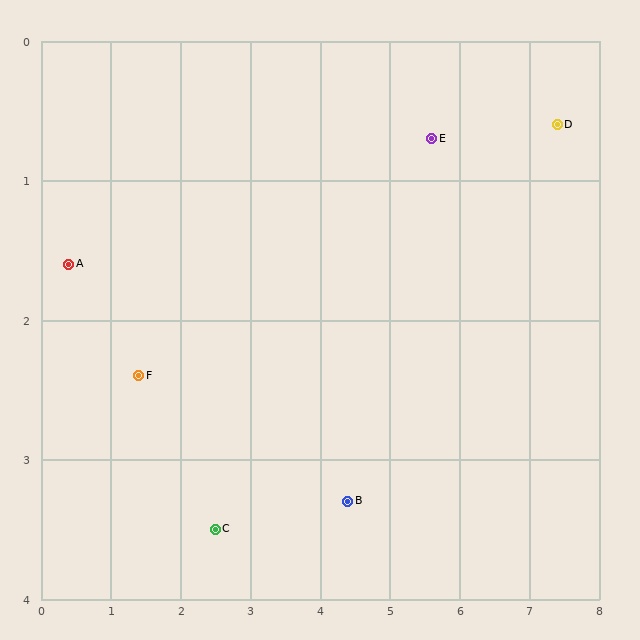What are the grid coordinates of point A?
Point A is at approximately (0.4, 1.6).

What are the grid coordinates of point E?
Point E is at approximately (5.6, 0.7).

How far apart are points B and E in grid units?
Points B and E are about 2.9 grid units apart.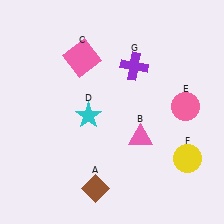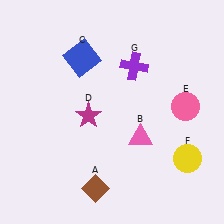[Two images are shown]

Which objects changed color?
C changed from pink to blue. D changed from cyan to magenta.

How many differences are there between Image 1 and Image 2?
There are 2 differences between the two images.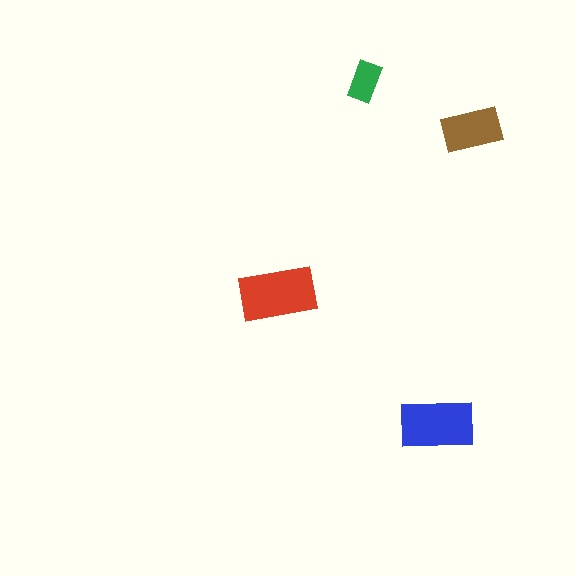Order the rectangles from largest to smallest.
the red one, the blue one, the brown one, the green one.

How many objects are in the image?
There are 4 objects in the image.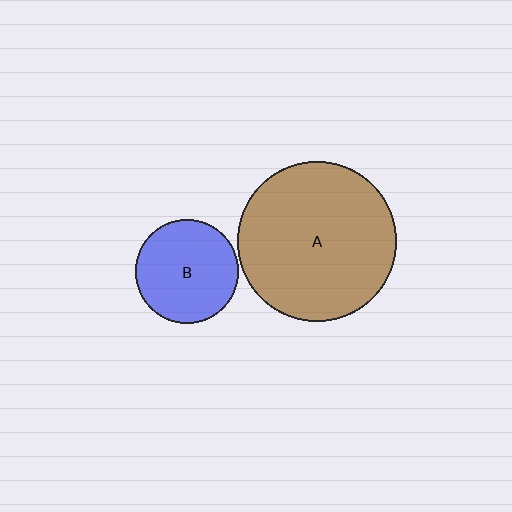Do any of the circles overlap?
No, none of the circles overlap.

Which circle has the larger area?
Circle A (brown).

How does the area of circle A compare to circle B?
Approximately 2.4 times.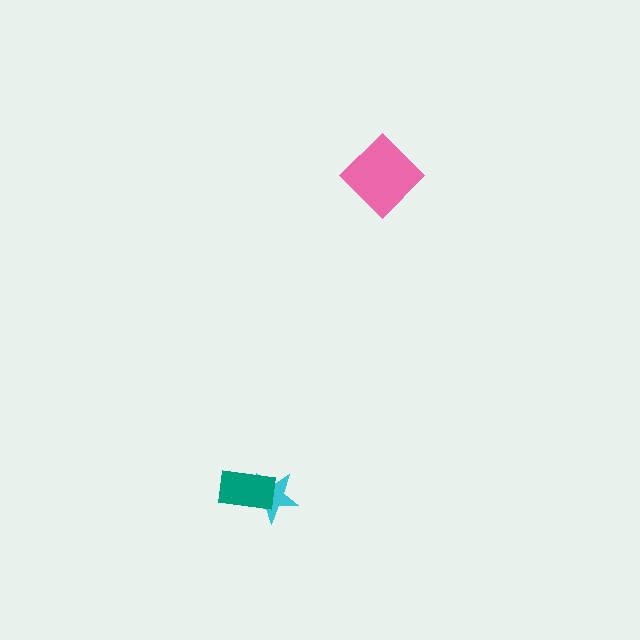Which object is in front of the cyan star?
The teal rectangle is in front of the cyan star.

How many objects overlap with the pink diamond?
0 objects overlap with the pink diamond.